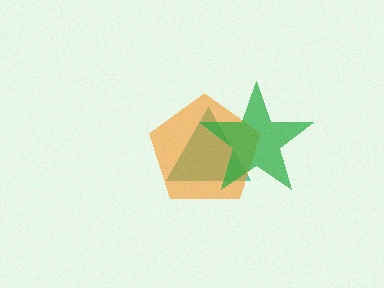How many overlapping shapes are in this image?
There are 3 overlapping shapes in the image.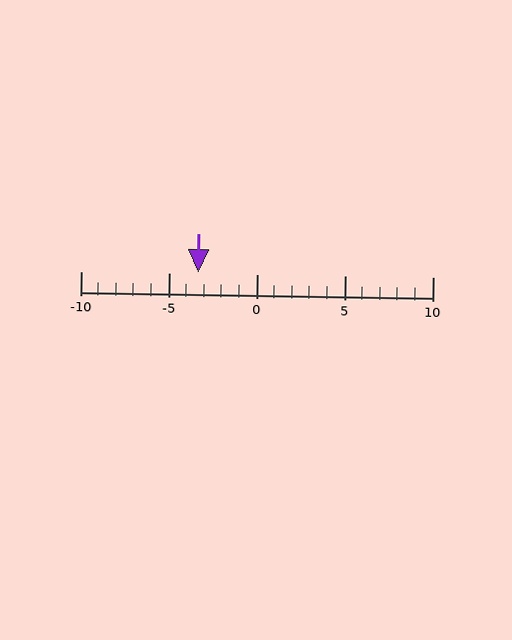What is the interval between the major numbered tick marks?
The major tick marks are spaced 5 units apart.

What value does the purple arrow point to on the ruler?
The purple arrow points to approximately -3.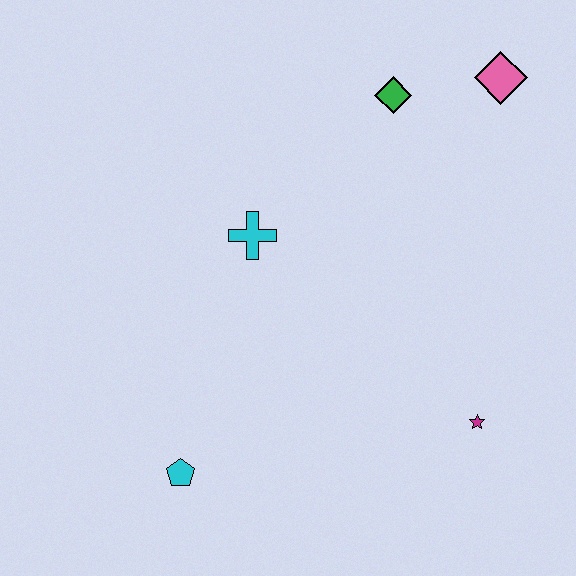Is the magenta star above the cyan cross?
No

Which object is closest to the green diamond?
The pink diamond is closest to the green diamond.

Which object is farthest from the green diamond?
The cyan pentagon is farthest from the green diamond.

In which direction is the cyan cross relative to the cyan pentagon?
The cyan cross is above the cyan pentagon.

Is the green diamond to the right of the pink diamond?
No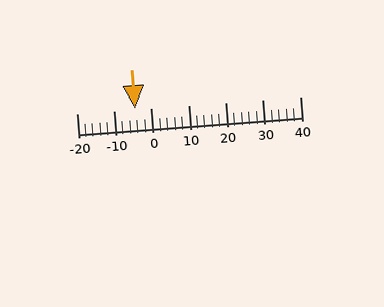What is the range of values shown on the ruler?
The ruler shows values from -20 to 40.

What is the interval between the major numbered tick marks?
The major tick marks are spaced 10 units apart.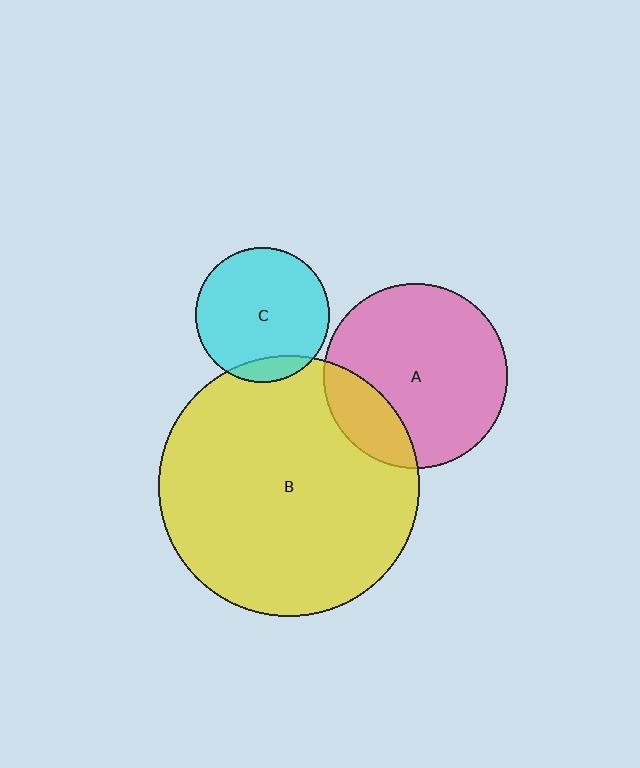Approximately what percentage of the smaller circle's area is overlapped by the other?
Approximately 10%.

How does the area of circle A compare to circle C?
Approximately 1.9 times.